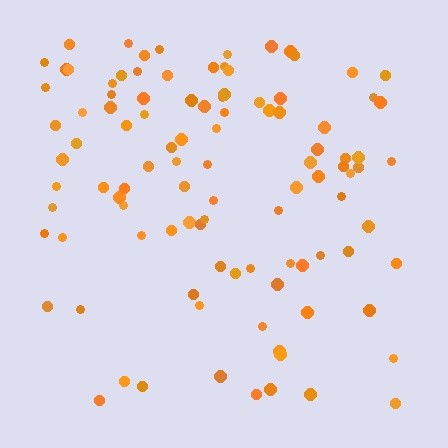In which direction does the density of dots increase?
From bottom to top, with the top side densest.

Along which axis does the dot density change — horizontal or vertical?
Vertical.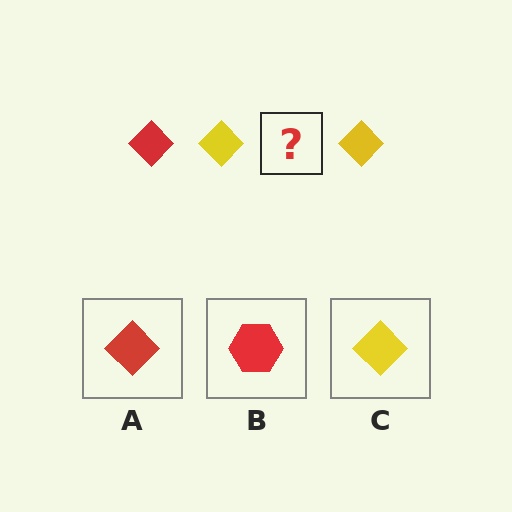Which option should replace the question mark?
Option A.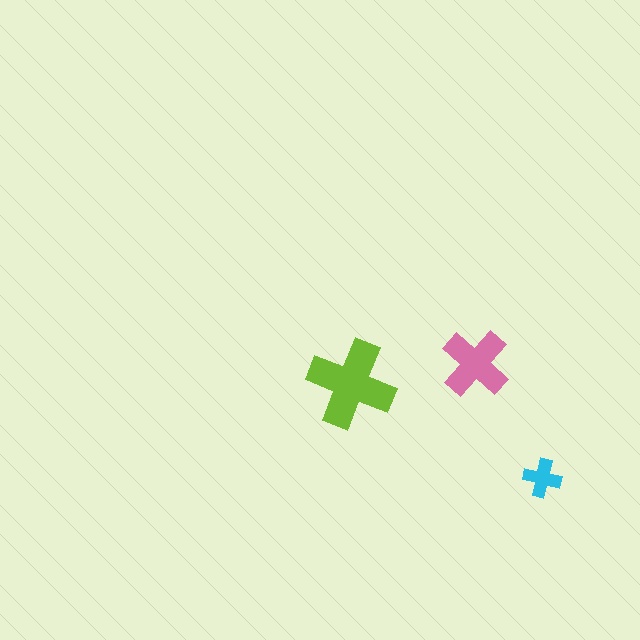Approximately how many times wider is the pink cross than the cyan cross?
About 2 times wider.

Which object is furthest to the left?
The lime cross is leftmost.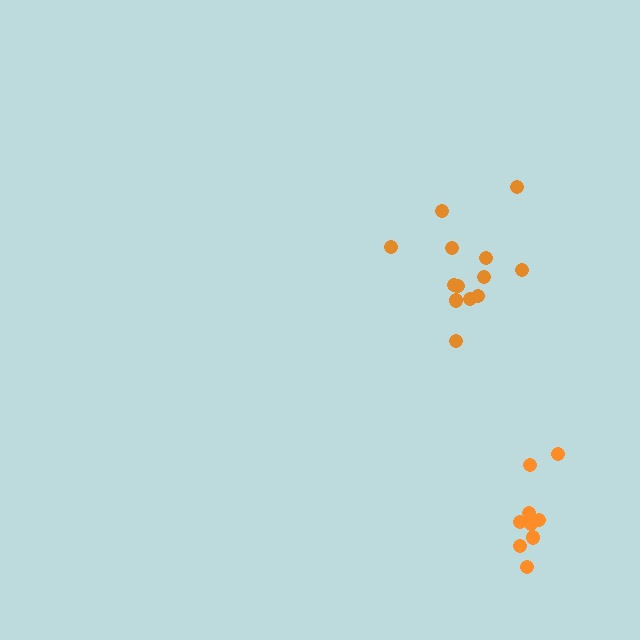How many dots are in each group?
Group 1: 9 dots, Group 2: 13 dots (22 total).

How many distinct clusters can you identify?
There are 2 distinct clusters.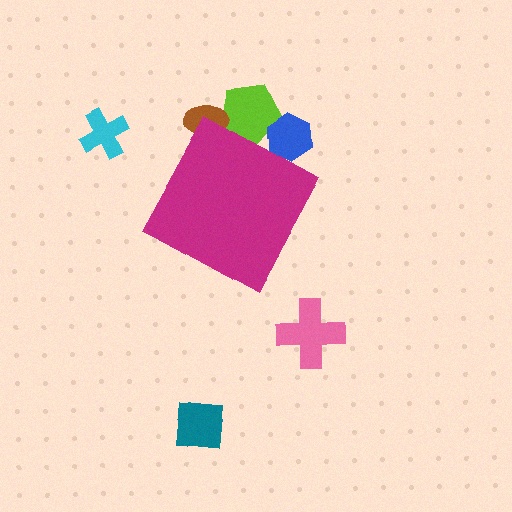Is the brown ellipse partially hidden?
Yes, the brown ellipse is partially hidden behind the magenta diamond.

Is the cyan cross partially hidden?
No, the cyan cross is fully visible.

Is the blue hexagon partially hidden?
Yes, the blue hexagon is partially hidden behind the magenta diamond.